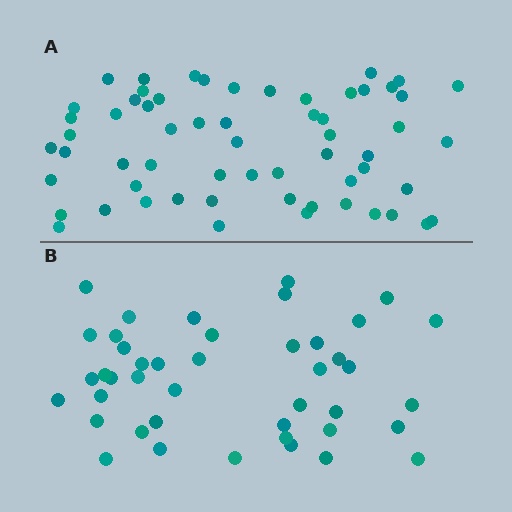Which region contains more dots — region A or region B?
Region A (the top region) has more dots.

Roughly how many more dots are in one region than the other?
Region A has approximately 15 more dots than region B.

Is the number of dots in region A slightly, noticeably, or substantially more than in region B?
Region A has noticeably more, but not dramatically so. The ratio is roughly 1.4 to 1.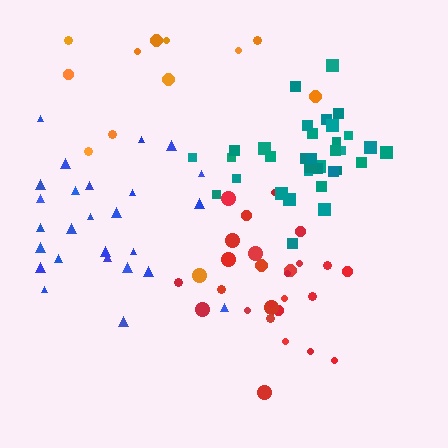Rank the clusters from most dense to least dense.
teal, red, blue, orange.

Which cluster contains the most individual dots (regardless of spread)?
Teal (34).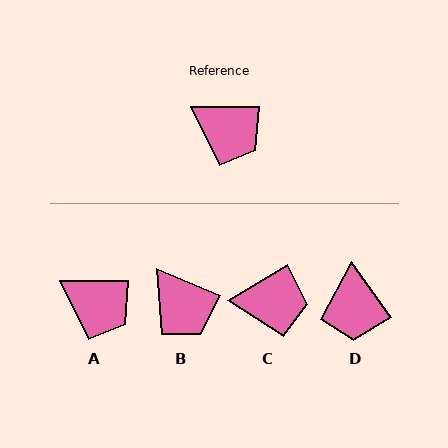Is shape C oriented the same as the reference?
No, it is off by about 31 degrees.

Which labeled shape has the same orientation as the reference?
A.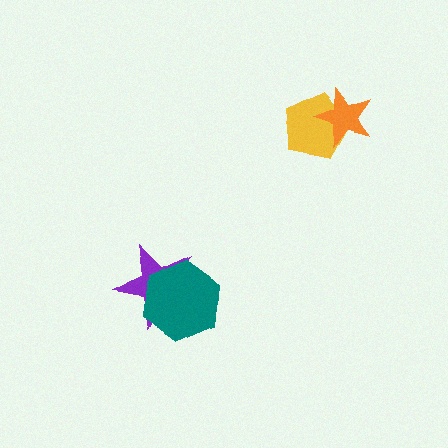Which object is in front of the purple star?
The teal hexagon is in front of the purple star.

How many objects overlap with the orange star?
1 object overlaps with the orange star.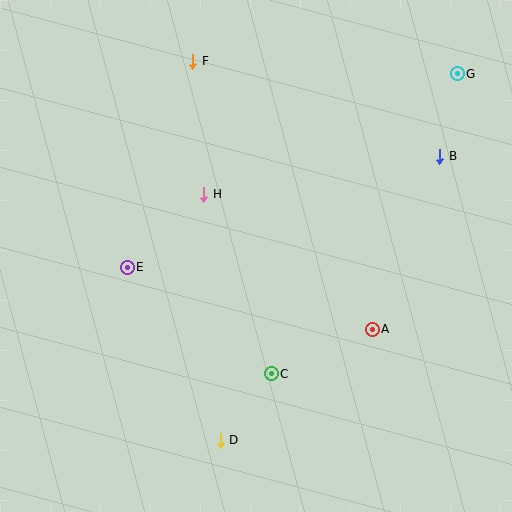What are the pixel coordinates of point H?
Point H is at (204, 194).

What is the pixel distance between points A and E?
The distance between A and E is 253 pixels.